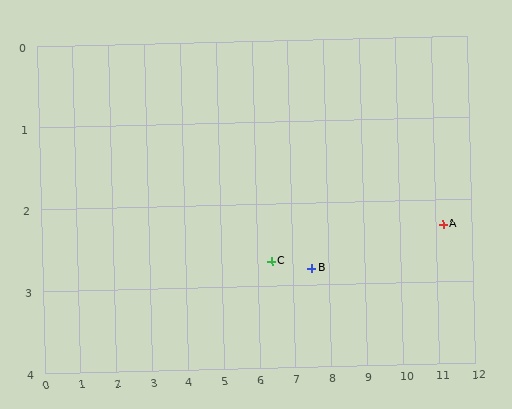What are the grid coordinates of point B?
Point B is at approximately (7.5, 2.8).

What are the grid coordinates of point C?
Point C is at approximately (6.4, 2.7).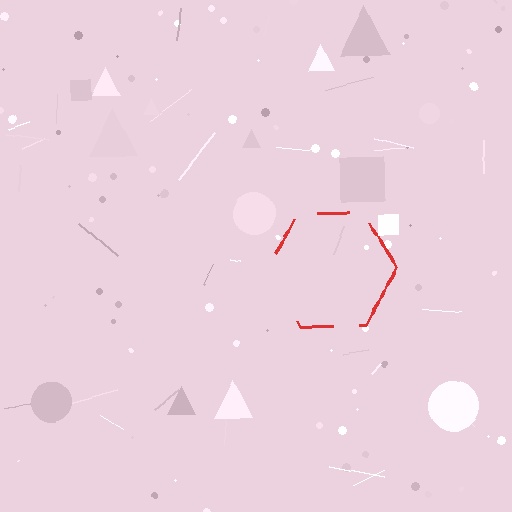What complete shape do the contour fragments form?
The contour fragments form a hexagon.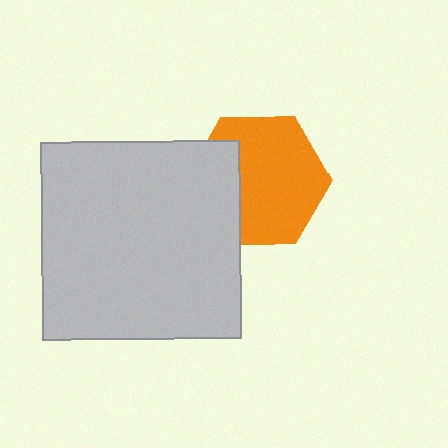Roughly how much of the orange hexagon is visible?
Most of it is visible (roughly 70%).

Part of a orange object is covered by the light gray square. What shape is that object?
It is a hexagon.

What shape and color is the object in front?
The object in front is a light gray square.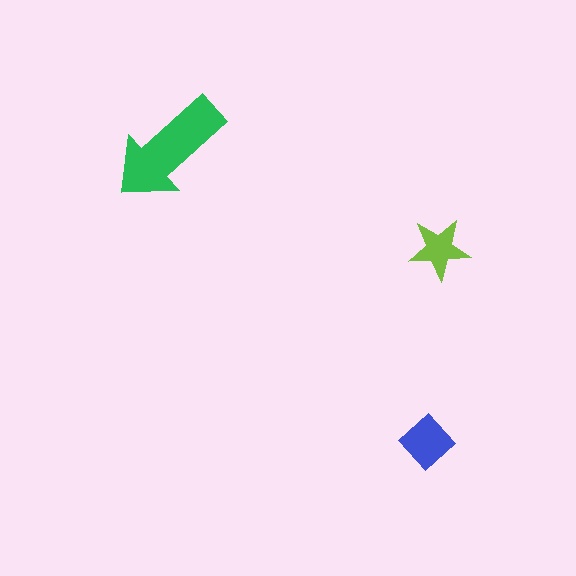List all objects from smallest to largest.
The lime star, the blue diamond, the green arrow.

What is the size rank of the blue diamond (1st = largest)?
2nd.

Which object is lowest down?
The blue diamond is bottommost.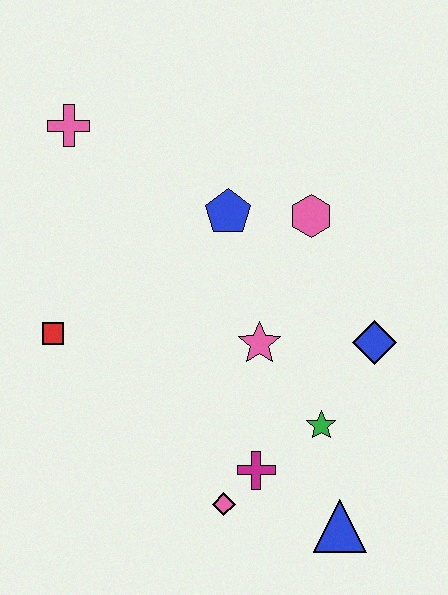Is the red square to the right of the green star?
No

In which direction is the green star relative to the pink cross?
The green star is below the pink cross.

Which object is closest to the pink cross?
The blue pentagon is closest to the pink cross.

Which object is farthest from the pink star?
The pink cross is farthest from the pink star.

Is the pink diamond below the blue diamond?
Yes